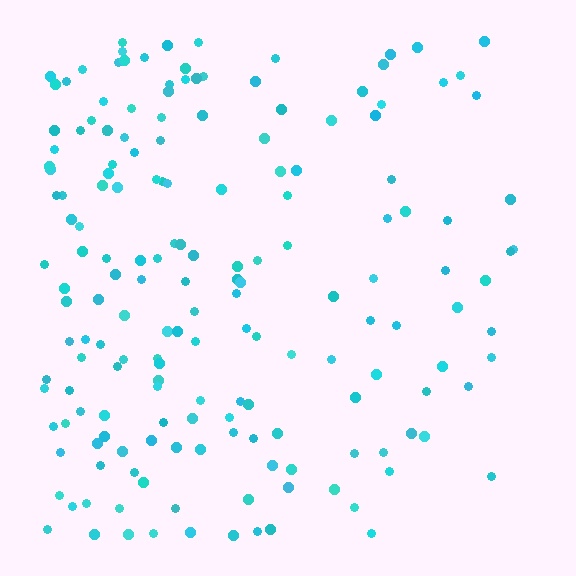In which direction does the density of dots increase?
From right to left, with the left side densest.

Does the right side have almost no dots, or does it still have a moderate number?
Still a moderate number, just noticeably fewer than the left.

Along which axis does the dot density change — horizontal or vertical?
Horizontal.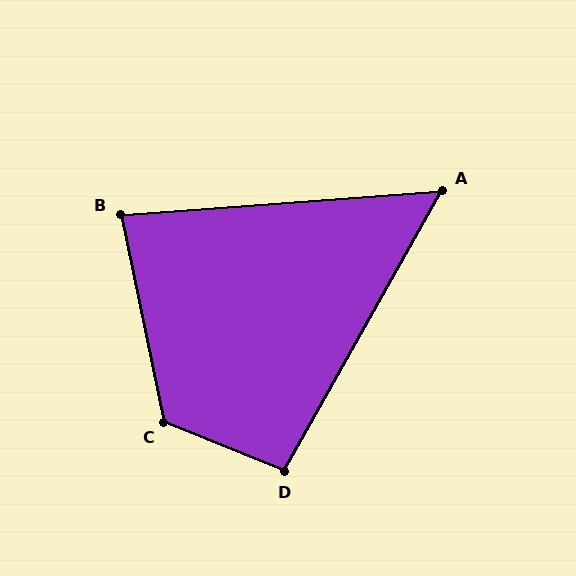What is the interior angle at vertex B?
Approximately 83 degrees (acute).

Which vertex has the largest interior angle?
C, at approximately 124 degrees.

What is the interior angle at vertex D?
Approximately 97 degrees (obtuse).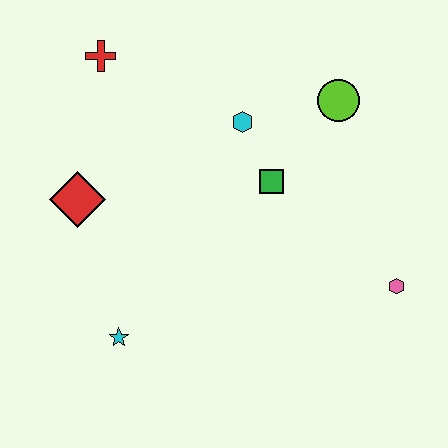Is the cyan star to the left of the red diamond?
No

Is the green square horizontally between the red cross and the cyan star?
No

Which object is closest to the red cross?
The red diamond is closest to the red cross.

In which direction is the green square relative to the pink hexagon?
The green square is to the left of the pink hexagon.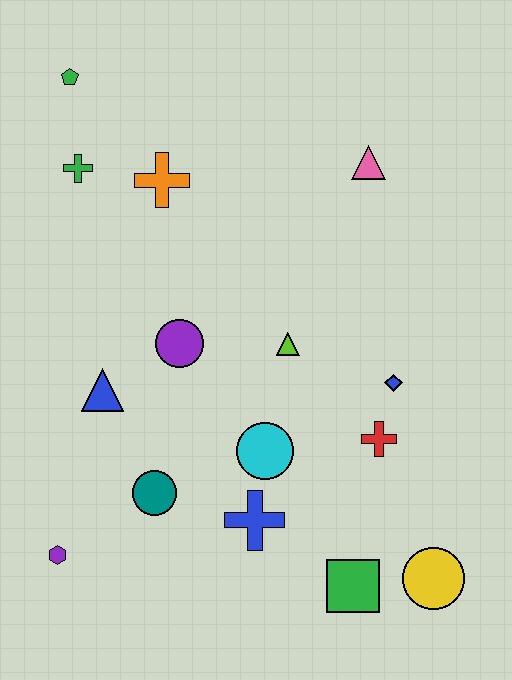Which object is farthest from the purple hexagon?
The pink triangle is farthest from the purple hexagon.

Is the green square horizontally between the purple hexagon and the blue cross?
No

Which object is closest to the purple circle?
The blue triangle is closest to the purple circle.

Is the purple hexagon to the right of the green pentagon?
No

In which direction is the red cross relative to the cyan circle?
The red cross is to the right of the cyan circle.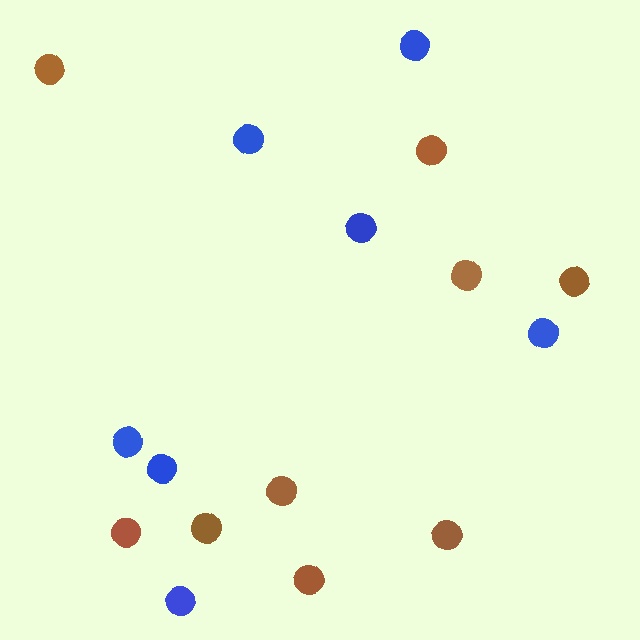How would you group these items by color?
There are 2 groups: one group of brown circles (9) and one group of blue circles (7).